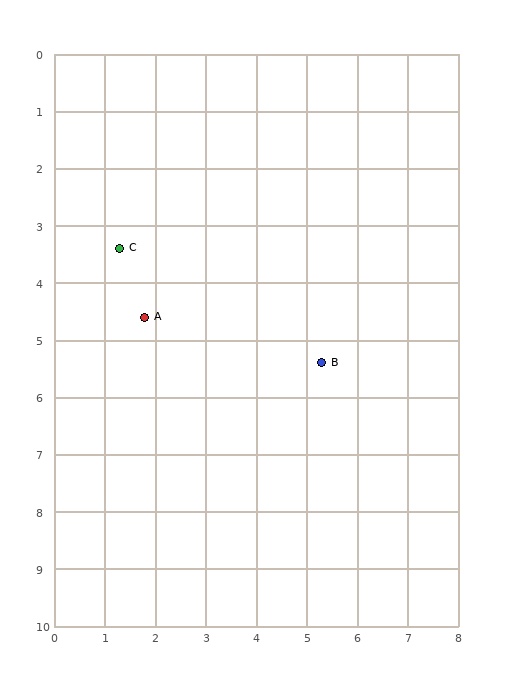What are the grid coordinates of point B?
Point B is at approximately (5.3, 5.4).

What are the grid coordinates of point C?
Point C is at approximately (1.3, 3.4).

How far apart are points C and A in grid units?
Points C and A are about 1.3 grid units apart.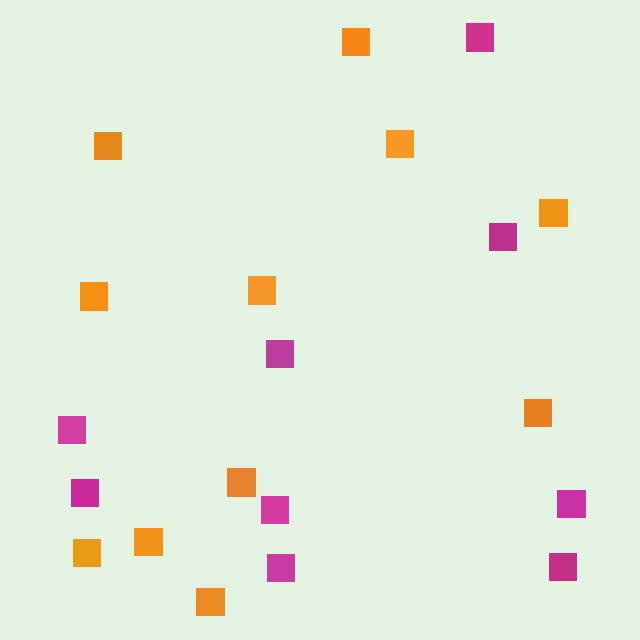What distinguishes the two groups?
There are 2 groups: one group of orange squares (11) and one group of magenta squares (9).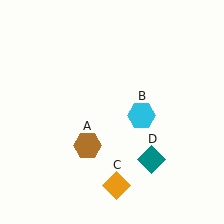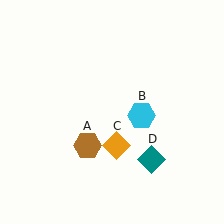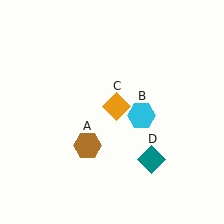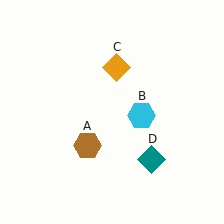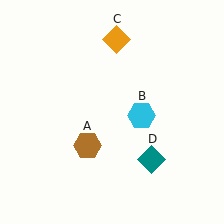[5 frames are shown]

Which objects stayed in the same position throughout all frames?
Brown hexagon (object A) and cyan hexagon (object B) and teal diamond (object D) remained stationary.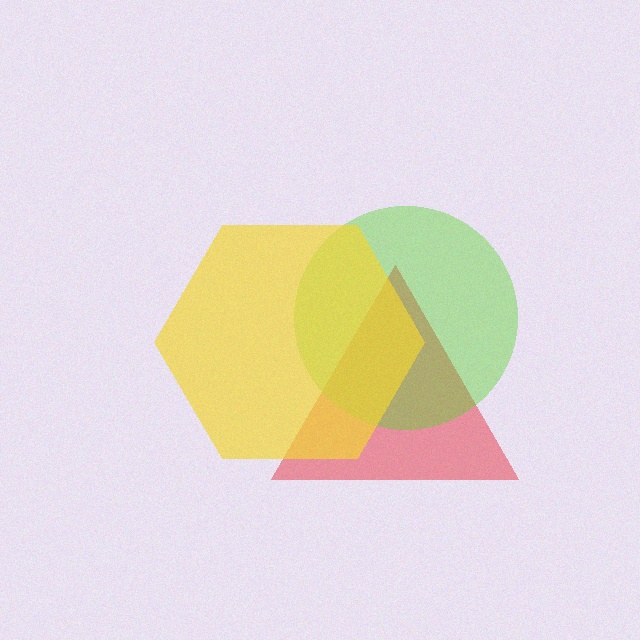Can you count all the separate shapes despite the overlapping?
Yes, there are 3 separate shapes.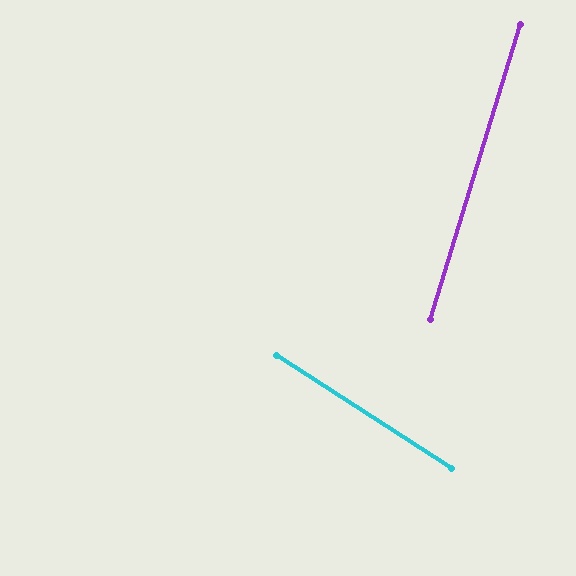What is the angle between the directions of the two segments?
Approximately 74 degrees.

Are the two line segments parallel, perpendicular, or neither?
Neither parallel nor perpendicular — they differ by about 74°.